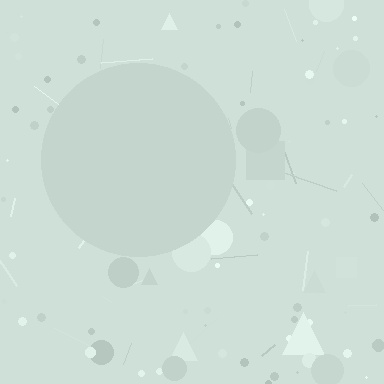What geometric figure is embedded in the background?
A circle is embedded in the background.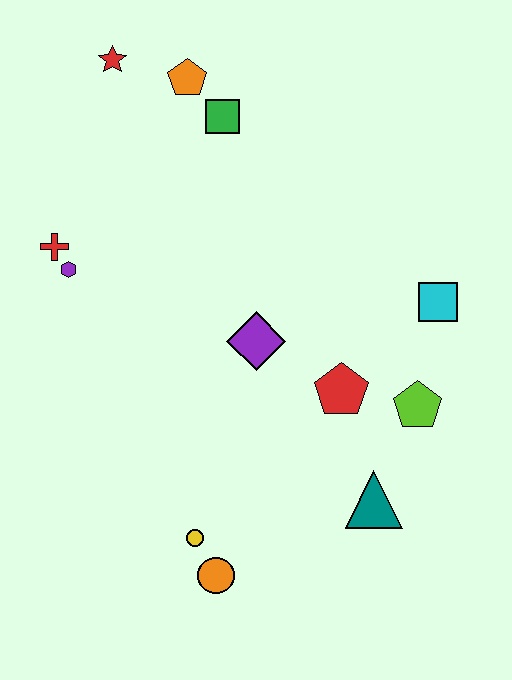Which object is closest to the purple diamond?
The red pentagon is closest to the purple diamond.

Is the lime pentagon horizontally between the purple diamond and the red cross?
No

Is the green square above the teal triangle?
Yes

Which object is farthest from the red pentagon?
The red star is farthest from the red pentagon.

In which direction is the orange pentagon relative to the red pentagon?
The orange pentagon is above the red pentagon.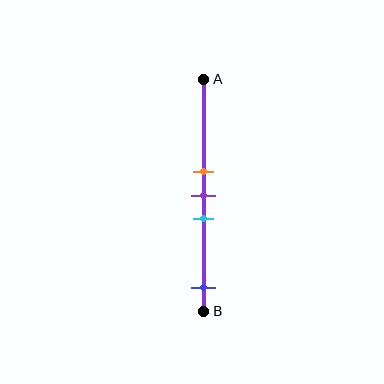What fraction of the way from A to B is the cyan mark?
The cyan mark is approximately 60% (0.6) of the way from A to B.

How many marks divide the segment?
There are 4 marks dividing the segment.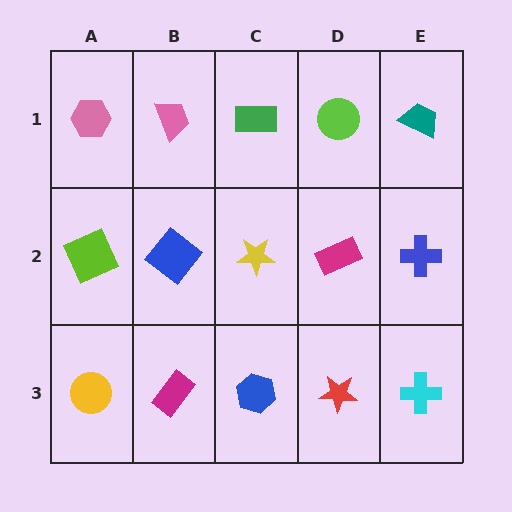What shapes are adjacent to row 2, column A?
A pink hexagon (row 1, column A), a yellow circle (row 3, column A), a blue diamond (row 2, column B).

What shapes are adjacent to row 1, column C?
A yellow star (row 2, column C), a pink trapezoid (row 1, column B), a lime circle (row 1, column D).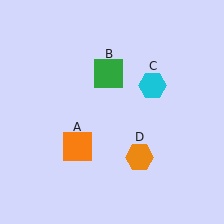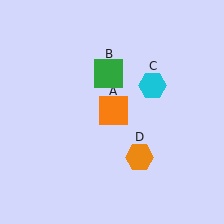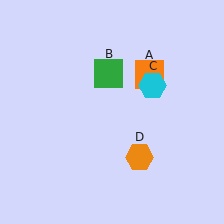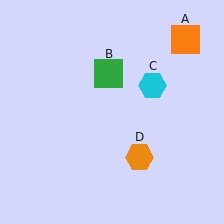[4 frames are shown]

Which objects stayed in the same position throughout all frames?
Green square (object B) and cyan hexagon (object C) and orange hexagon (object D) remained stationary.